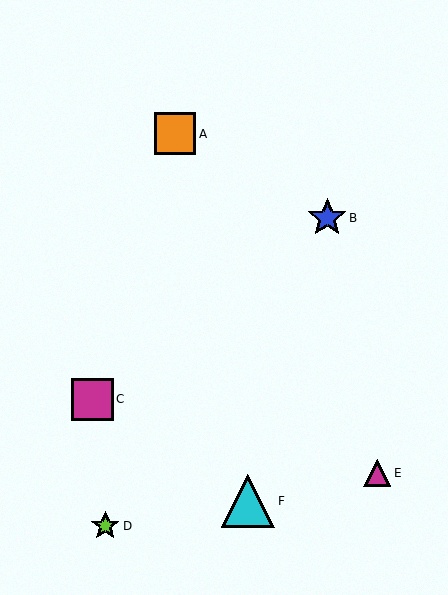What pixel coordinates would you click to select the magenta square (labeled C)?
Click at (93, 399) to select the magenta square C.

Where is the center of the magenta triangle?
The center of the magenta triangle is at (377, 473).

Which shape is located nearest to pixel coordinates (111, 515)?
The lime star (labeled D) at (105, 526) is nearest to that location.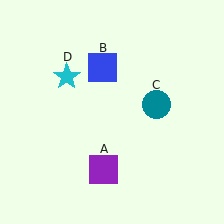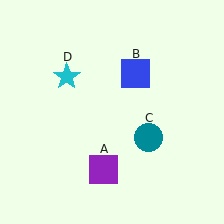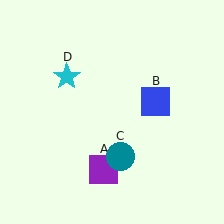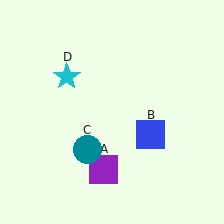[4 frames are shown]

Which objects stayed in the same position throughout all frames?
Purple square (object A) and cyan star (object D) remained stationary.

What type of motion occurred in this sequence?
The blue square (object B), teal circle (object C) rotated clockwise around the center of the scene.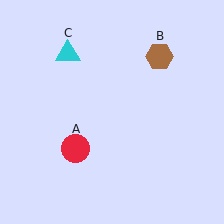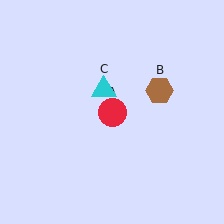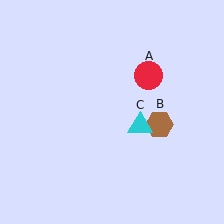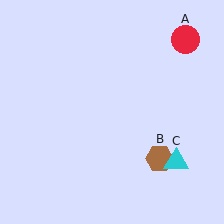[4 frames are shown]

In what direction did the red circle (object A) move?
The red circle (object A) moved up and to the right.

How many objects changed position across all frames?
3 objects changed position: red circle (object A), brown hexagon (object B), cyan triangle (object C).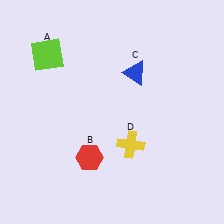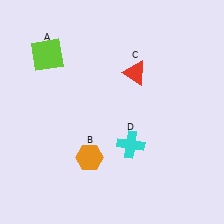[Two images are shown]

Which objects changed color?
B changed from red to orange. C changed from blue to red. D changed from yellow to cyan.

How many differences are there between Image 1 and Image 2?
There are 3 differences between the two images.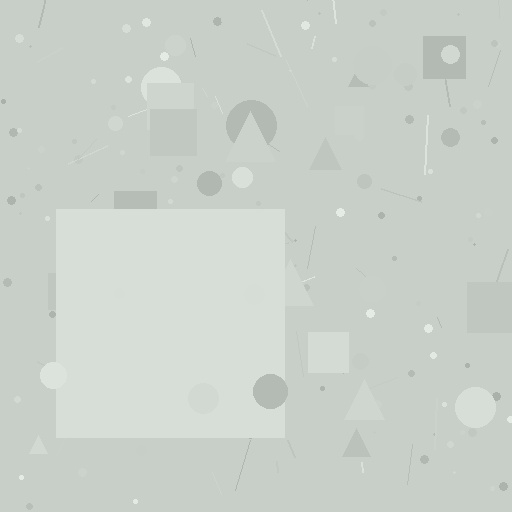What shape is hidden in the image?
A square is hidden in the image.